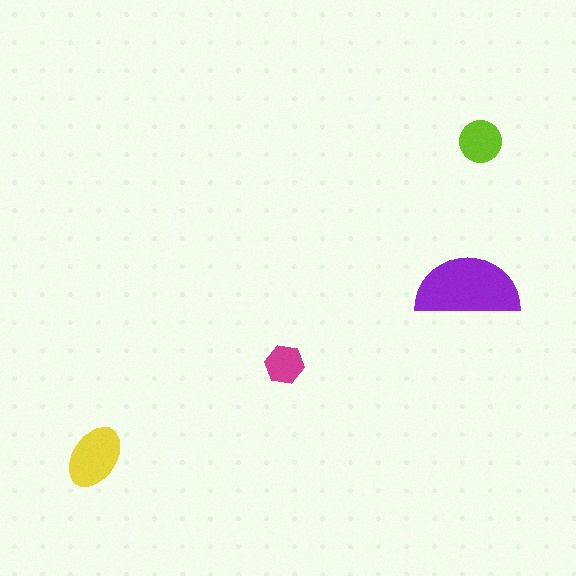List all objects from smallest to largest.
The magenta hexagon, the lime circle, the yellow ellipse, the purple semicircle.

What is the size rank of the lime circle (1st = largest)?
3rd.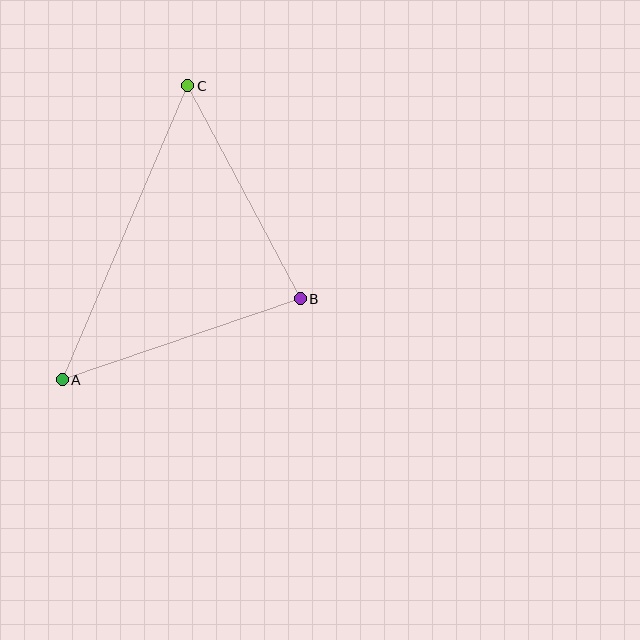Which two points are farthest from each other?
Points A and C are farthest from each other.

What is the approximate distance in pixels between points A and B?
The distance between A and B is approximately 251 pixels.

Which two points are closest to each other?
Points B and C are closest to each other.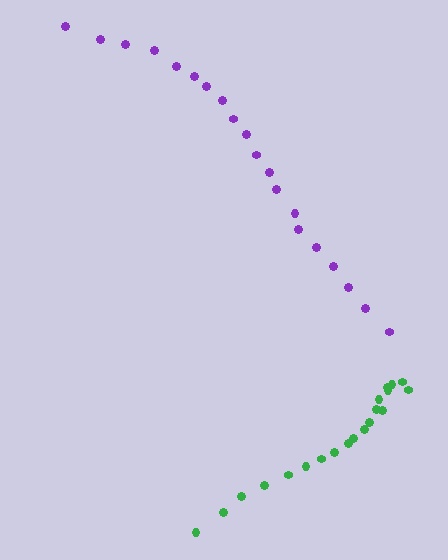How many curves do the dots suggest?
There are 2 distinct paths.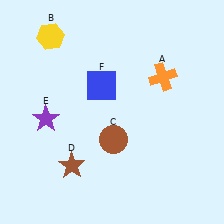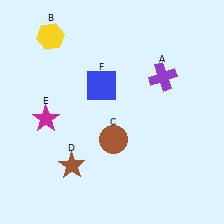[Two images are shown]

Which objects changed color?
A changed from orange to purple. E changed from purple to magenta.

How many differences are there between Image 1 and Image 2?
There are 2 differences between the two images.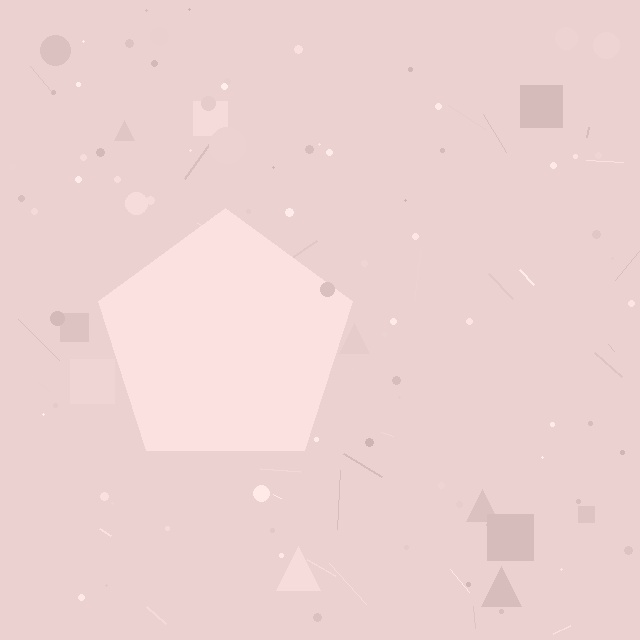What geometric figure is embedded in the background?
A pentagon is embedded in the background.